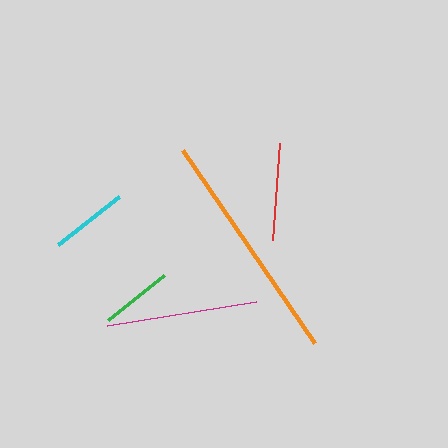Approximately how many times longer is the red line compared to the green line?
The red line is approximately 1.3 times the length of the green line.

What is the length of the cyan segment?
The cyan segment is approximately 78 pixels long.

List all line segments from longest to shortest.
From longest to shortest: orange, magenta, red, cyan, green.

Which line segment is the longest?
The orange line is the longest at approximately 234 pixels.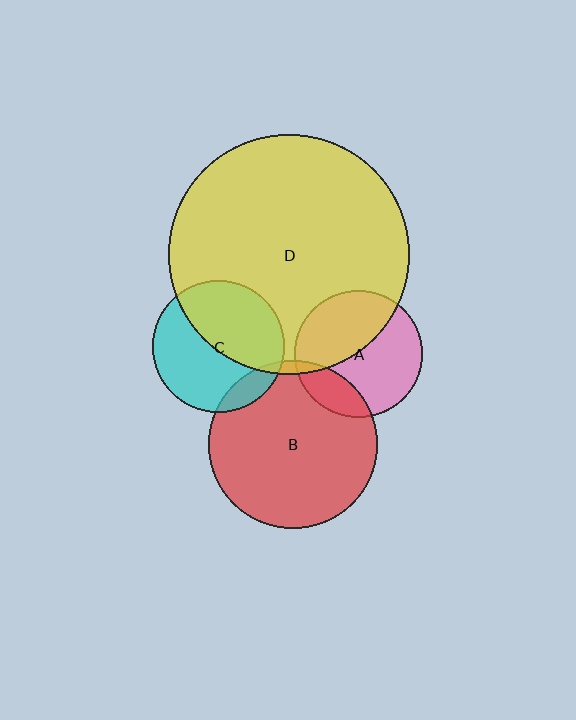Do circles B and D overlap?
Yes.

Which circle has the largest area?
Circle D (yellow).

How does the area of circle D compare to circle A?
Approximately 3.5 times.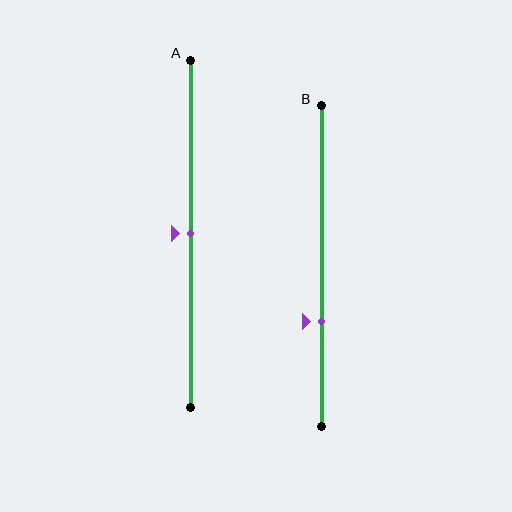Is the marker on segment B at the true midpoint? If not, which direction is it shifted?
No, the marker on segment B is shifted downward by about 17% of the segment length.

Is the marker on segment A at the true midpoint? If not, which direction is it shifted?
Yes, the marker on segment A is at the true midpoint.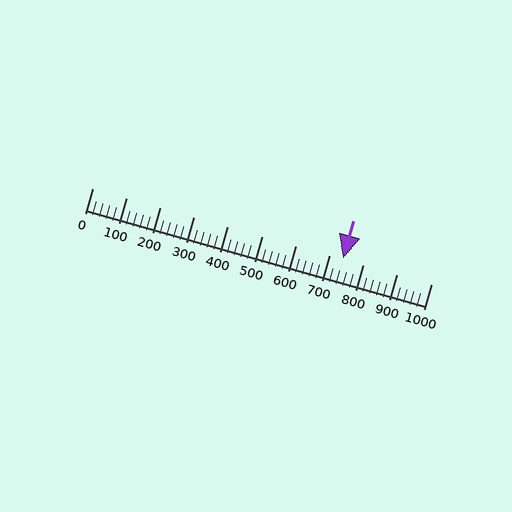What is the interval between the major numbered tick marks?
The major tick marks are spaced 100 units apart.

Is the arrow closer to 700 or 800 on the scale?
The arrow is closer to 700.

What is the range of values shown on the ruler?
The ruler shows values from 0 to 1000.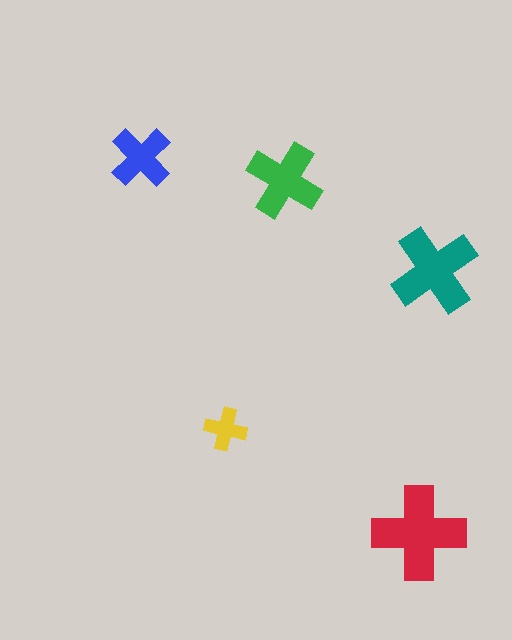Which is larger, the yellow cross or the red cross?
The red one.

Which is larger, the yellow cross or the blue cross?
The blue one.